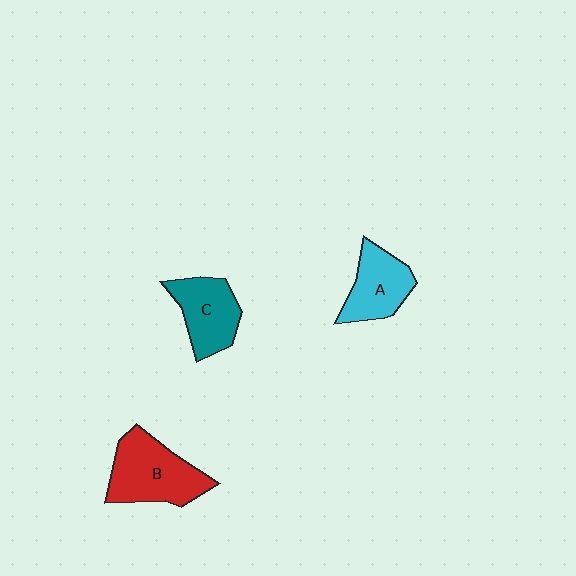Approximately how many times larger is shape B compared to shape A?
Approximately 1.4 times.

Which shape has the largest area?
Shape B (red).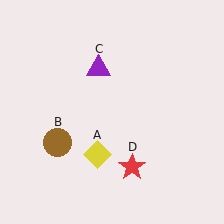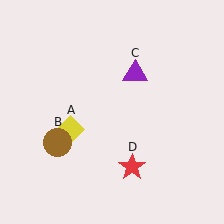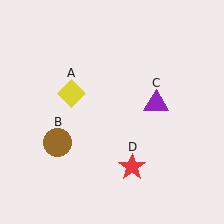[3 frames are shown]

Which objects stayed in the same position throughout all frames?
Brown circle (object B) and red star (object D) remained stationary.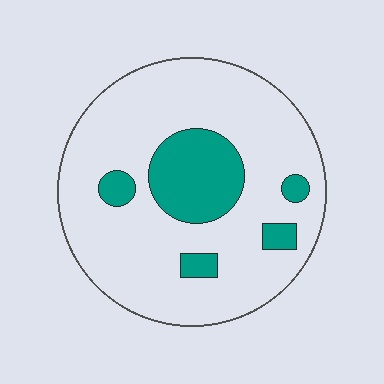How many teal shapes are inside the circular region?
5.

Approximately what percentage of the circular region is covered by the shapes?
Approximately 20%.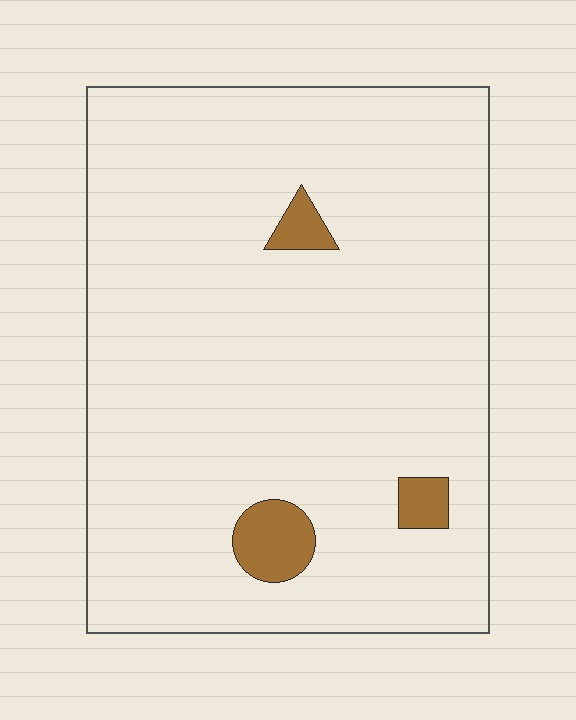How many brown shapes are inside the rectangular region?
3.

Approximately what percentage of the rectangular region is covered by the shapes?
Approximately 5%.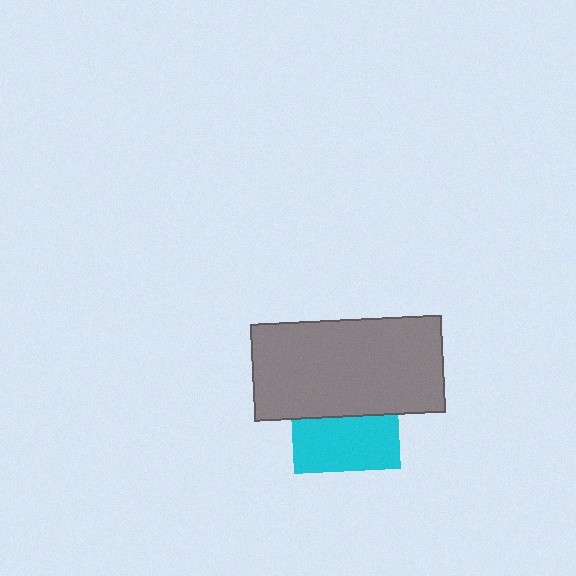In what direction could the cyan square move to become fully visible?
The cyan square could move down. That would shift it out from behind the gray rectangle entirely.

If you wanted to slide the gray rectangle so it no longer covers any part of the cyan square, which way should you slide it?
Slide it up — that is the most direct way to separate the two shapes.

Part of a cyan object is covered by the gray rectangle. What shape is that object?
It is a square.